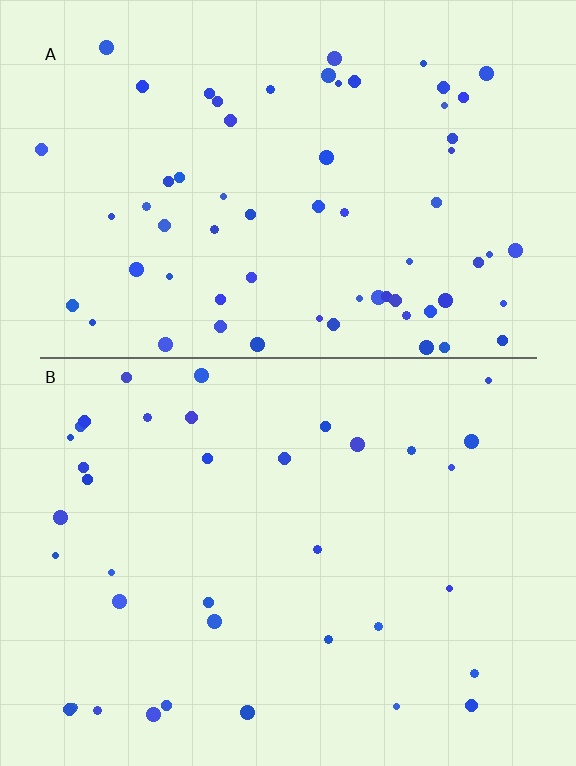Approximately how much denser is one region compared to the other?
Approximately 1.8× — region A over region B.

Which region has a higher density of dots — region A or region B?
A (the top).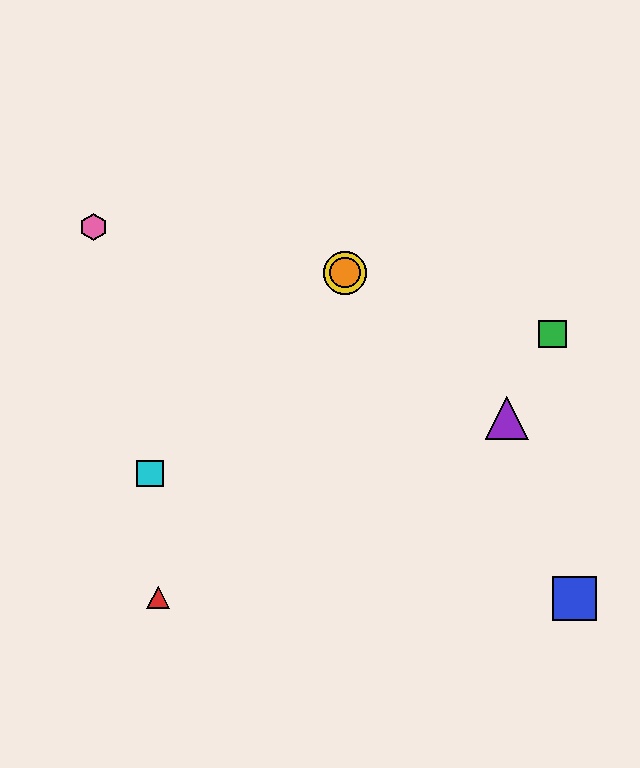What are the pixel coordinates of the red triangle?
The red triangle is at (158, 597).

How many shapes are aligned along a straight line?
3 shapes (the red triangle, the yellow circle, the orange circle) are aligned along a straight line.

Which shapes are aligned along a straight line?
The red triangle, the yellow circle, the orange circle are aligned along a straight line.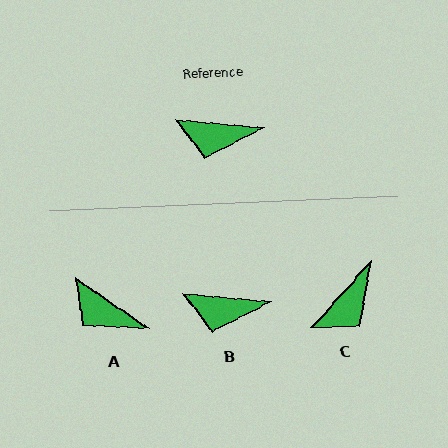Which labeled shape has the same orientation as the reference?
B.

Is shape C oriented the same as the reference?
No, it is off by about 53 degrees.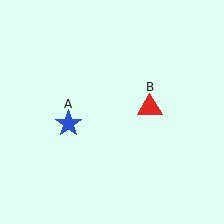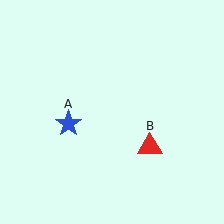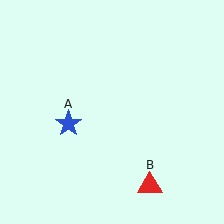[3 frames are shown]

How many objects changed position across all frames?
1 object changed position: red triangle (object B).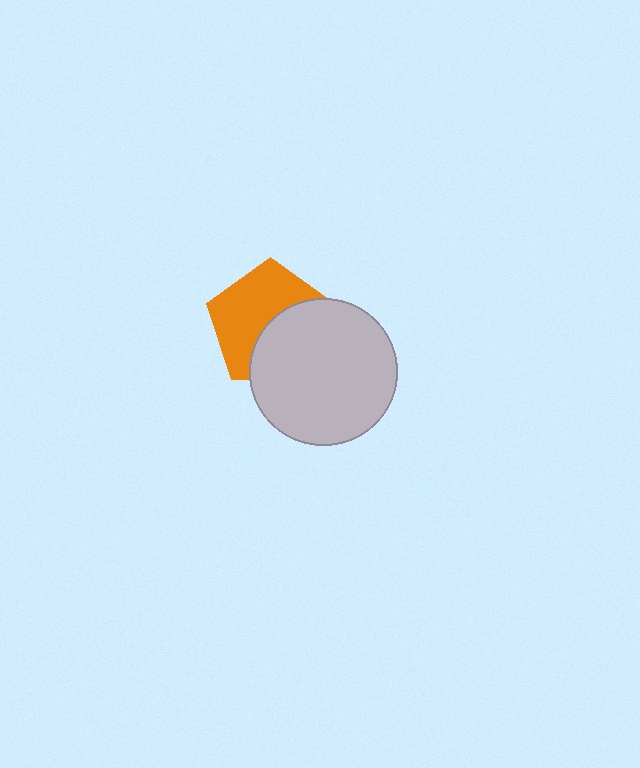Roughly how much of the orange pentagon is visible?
About half of it is visible (roughly 55%).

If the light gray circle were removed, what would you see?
You would see the complete orange pentagon.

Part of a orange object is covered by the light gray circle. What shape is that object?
It is a pentagon.